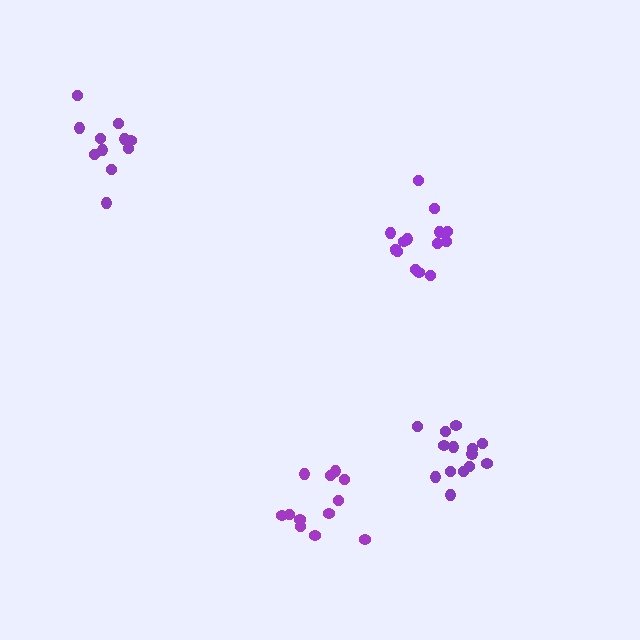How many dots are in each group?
Group 1: 16 dots, Group 2: 12 dots, Group 3: 11 dots, Group 4: 14 dots (53 total).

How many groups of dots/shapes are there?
There are 4 groups.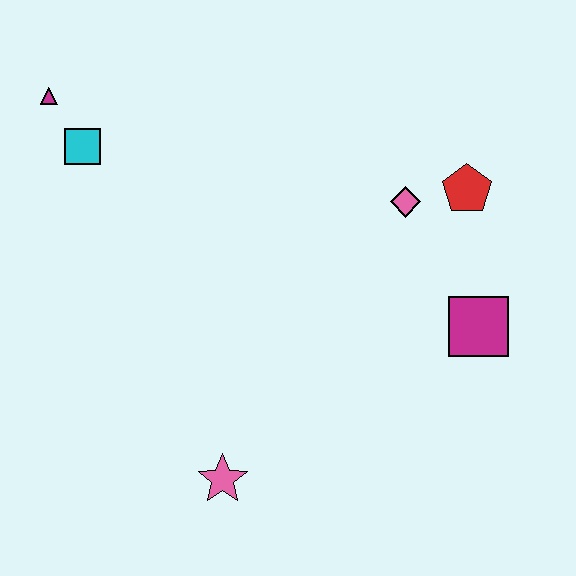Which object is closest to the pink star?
The magenta square is closest to the pink star.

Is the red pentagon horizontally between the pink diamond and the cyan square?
No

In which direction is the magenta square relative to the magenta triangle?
The magenta square is to the right of the magenta triangle.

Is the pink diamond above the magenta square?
Yes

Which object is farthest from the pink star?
The magenta triangle is farthest from the pink star.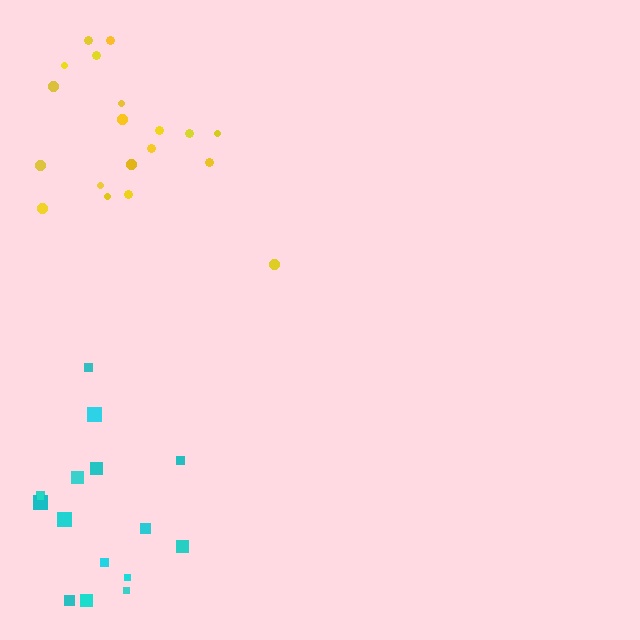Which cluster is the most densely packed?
Yellow.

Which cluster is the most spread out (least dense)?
Cyan.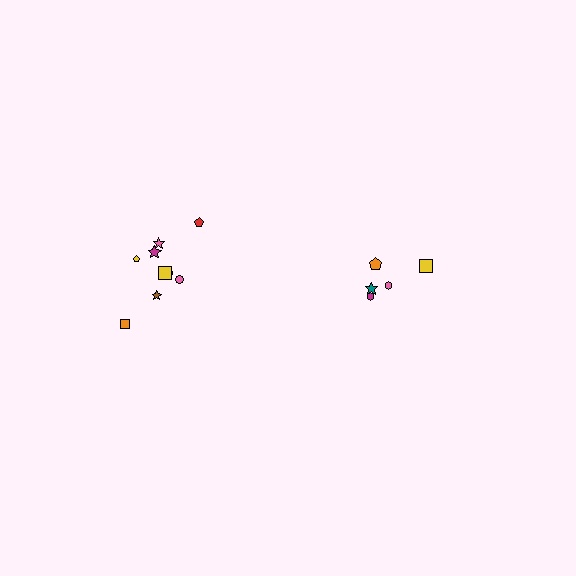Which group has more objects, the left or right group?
The left group.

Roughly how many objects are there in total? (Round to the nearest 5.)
Roughly 15 objects in total.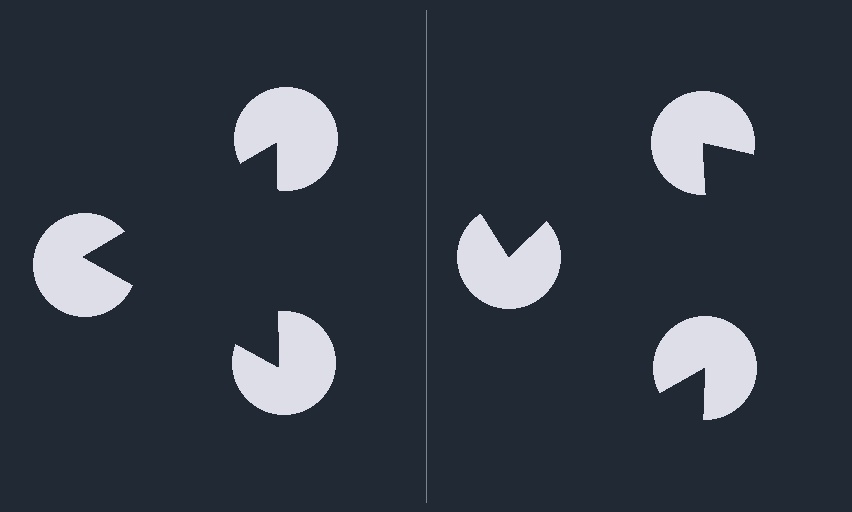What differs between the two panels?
The pac-man discs are positioned identically on both sides; only the wedge orientations differ. On the left they align to a triangle; on the right they are misaligned.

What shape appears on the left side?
An illusory triangle.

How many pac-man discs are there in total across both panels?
6 — 3 on each side.